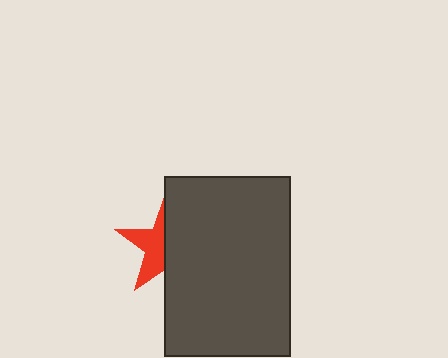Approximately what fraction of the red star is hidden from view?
Roughly 57% of the red star is hidden behind the dark gray rectangle.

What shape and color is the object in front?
The object in front is a dark gray rectangle.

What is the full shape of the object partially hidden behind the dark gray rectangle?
The partially hidden object is a red star.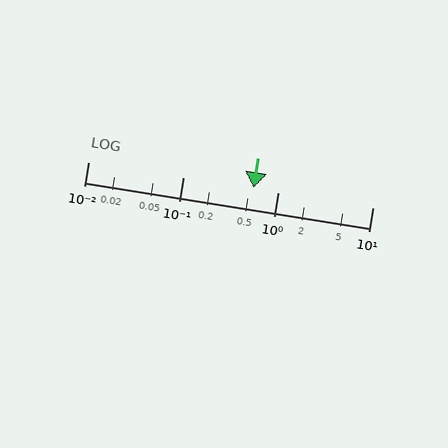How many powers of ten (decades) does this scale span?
The scale spans 3 decades, from 0.01 to 10.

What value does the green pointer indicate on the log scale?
The pointer indicates approximately 0.56.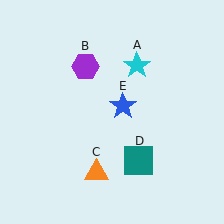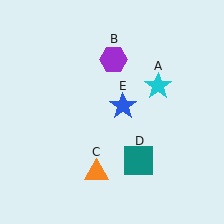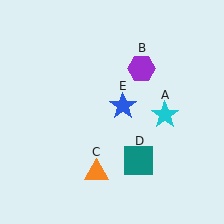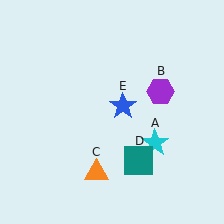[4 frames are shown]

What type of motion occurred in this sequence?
The cyan star (object A), purple hexagon (object B) rotated clockwise around the center of the scene.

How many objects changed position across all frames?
2 objects changed position: cyan star (object A), purple hexagon (object B).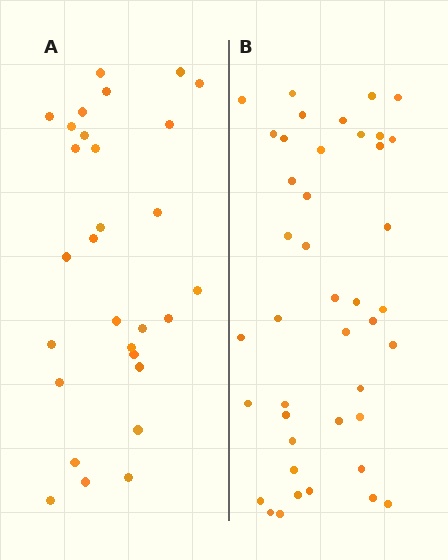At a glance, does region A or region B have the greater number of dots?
Region B (the right region) has more dots.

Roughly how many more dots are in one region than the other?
Region B has approximately 15 more dots than region A.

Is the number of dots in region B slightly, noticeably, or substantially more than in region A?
Region B has noticeably more, but not dramatically so. The ratio is roughly 1.4 to 1.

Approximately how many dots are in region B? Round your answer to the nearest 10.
About 40 dots. (The exact count is 42, which rounds to 40.)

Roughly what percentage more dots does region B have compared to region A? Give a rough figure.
About 45% more.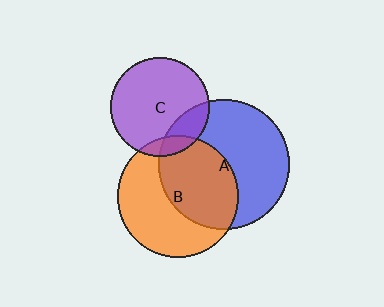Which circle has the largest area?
Circle A (blue).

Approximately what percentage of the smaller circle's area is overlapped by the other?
Approximately 10%.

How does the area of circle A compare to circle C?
Approximately 1.7 times.